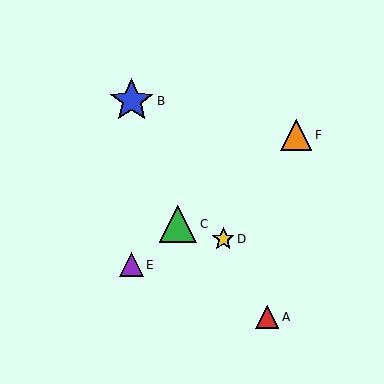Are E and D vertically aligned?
No, E is at x≈132 and D is at x≈223.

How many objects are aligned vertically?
2 objects (B, E) are aligned vertically.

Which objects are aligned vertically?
Objects B, E are aligned vertically.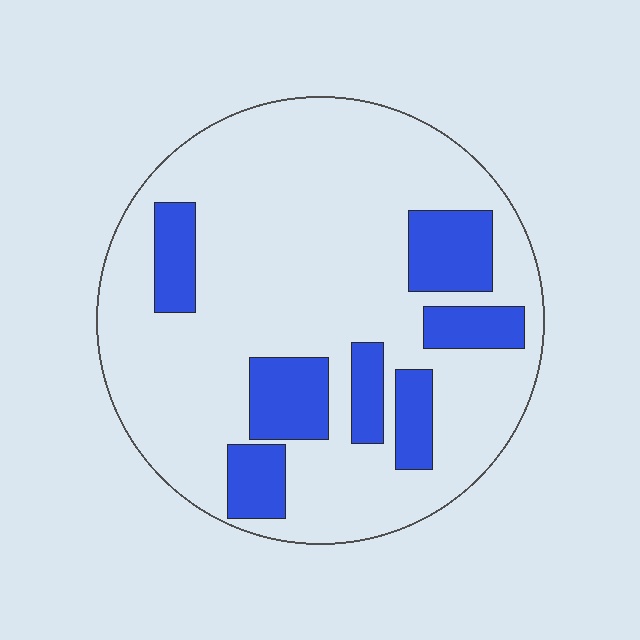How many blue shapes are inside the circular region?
7.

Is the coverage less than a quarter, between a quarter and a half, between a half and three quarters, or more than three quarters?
Less than a quarter.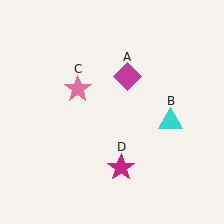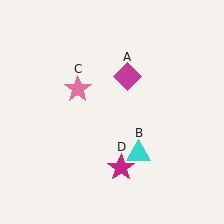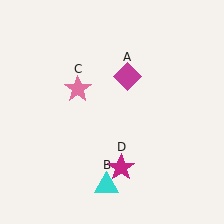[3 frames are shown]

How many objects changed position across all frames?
1 object changed position: cyan triangle (object B).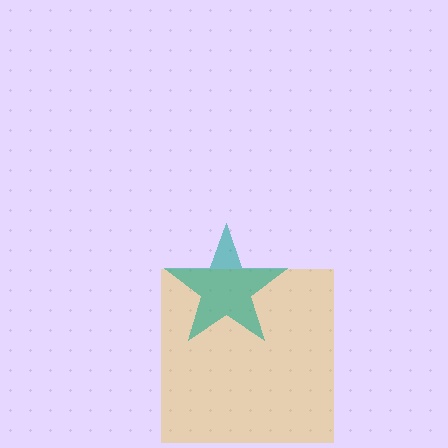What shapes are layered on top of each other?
The layered shapes are: a yellow square, a teal star.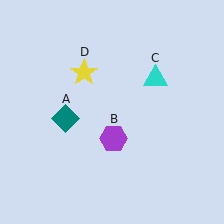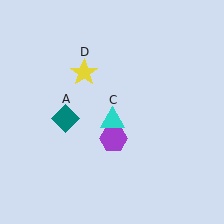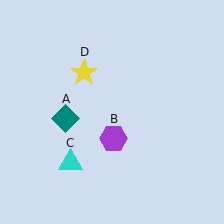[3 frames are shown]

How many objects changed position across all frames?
1 object changed position: cyan triangle (object C).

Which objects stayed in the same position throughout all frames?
Teal diamond (object A) and purple hexagon (object B) and yellow star (object D) remained stationary.